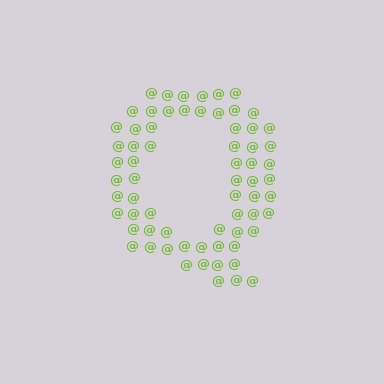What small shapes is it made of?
It is made of small at signs.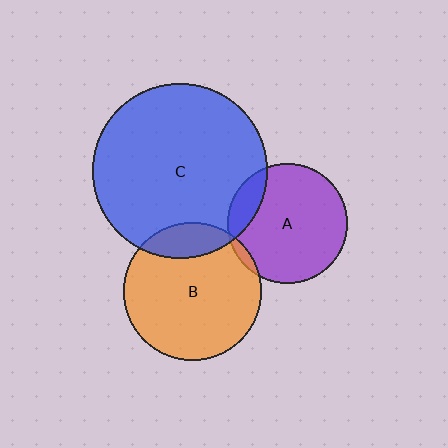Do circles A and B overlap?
Yes.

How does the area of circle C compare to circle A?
Approximately 2.1 times.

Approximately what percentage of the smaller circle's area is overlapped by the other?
Approximately 5%.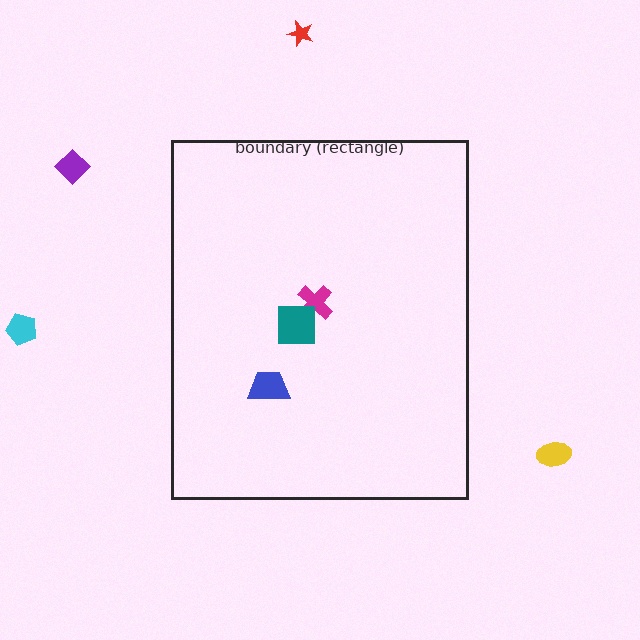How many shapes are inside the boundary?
3 inside, 4 outside.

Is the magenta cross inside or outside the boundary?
Inside.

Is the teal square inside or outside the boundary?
Inside.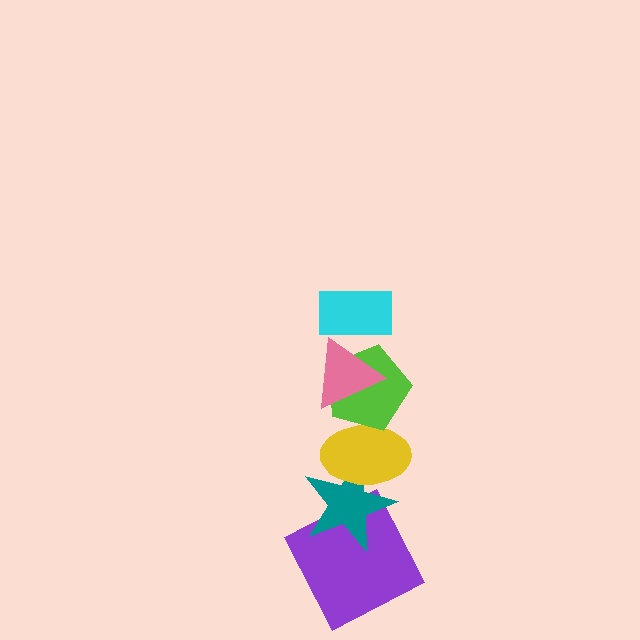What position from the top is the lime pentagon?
The lime pentagon is 3rd from the top.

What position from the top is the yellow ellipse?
The yellow ellipse is 4th from the top.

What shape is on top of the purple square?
The teal star is on top of the purple square.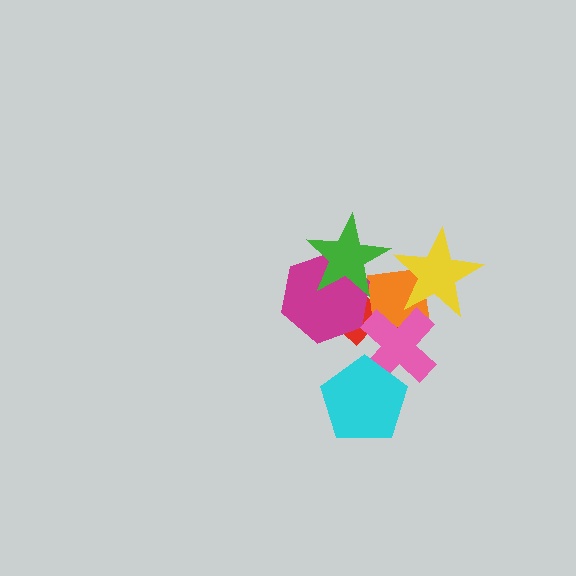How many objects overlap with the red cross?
4 objects overlap with the red cross.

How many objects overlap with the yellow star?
1 object overlaps with the yellow star.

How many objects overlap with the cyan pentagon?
1 object overlaps with the cyan pentagon.